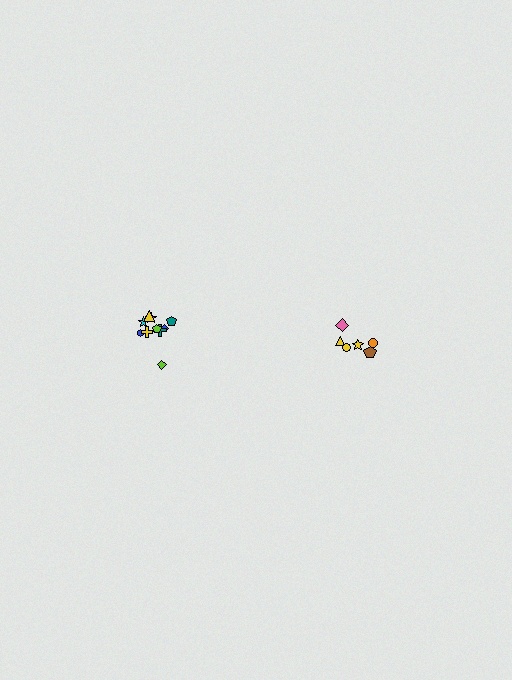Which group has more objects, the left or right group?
The left group.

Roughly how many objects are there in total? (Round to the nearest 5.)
Roughly 15 objects in total.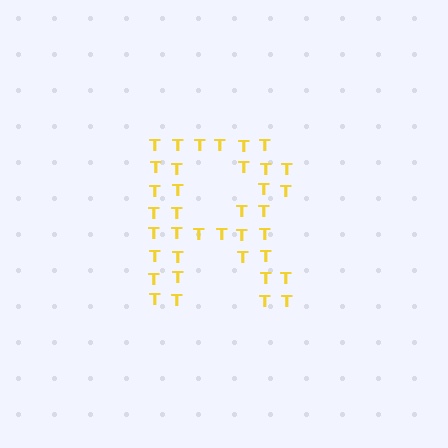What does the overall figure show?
The overall figure shows the letter R.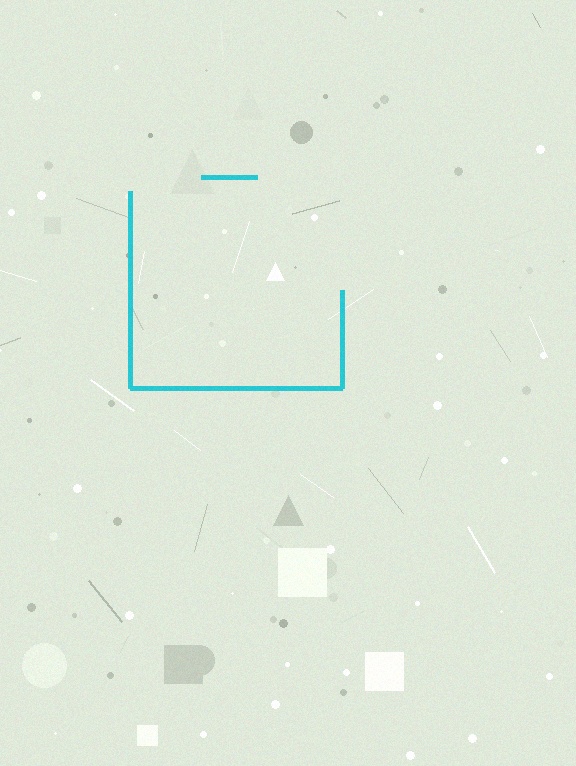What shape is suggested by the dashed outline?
The dashed outline suggests a square.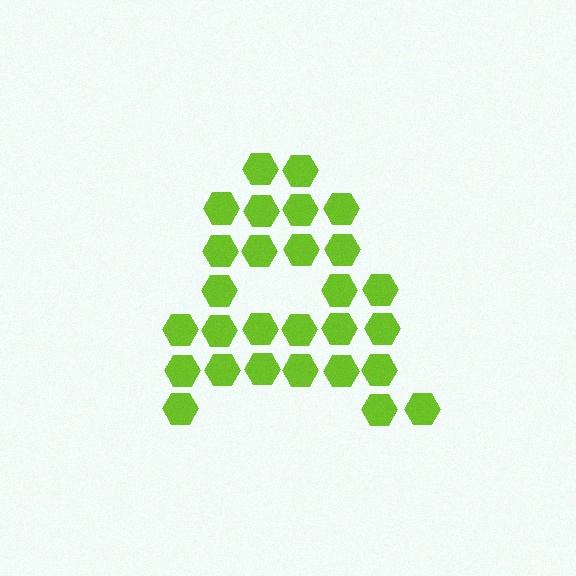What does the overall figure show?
The overall figure shows the letter A.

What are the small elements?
The small elements are hexagons.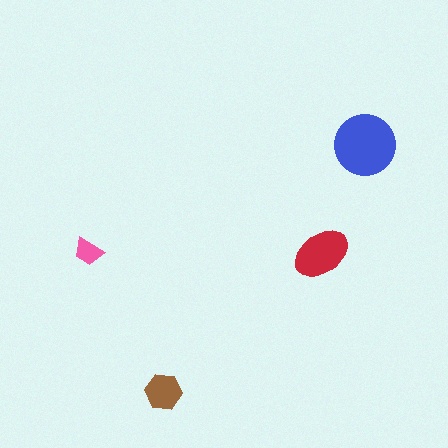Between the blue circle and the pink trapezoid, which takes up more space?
The blue circle.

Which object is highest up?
The blue circle is topmost.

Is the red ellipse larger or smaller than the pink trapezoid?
Larger.